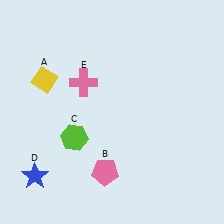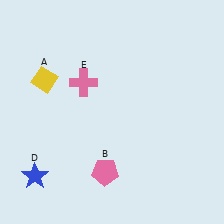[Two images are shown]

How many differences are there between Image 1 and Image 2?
There is 1 difference between the two images.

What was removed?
The lime hexagon (C) was removed in Image 2.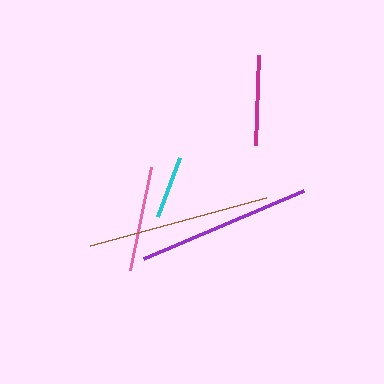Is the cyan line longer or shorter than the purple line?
The purple line is longer than the cyan line.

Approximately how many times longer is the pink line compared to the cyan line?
The pink line is approximately 1.7 times the length of the cyan line.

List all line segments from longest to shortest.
From longest to shortest: brown, purple, pink, magenta, cyan.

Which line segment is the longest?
The brown line is the longest at approximately 182 pixels.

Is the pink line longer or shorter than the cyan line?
The pink line is longer than the cyan line.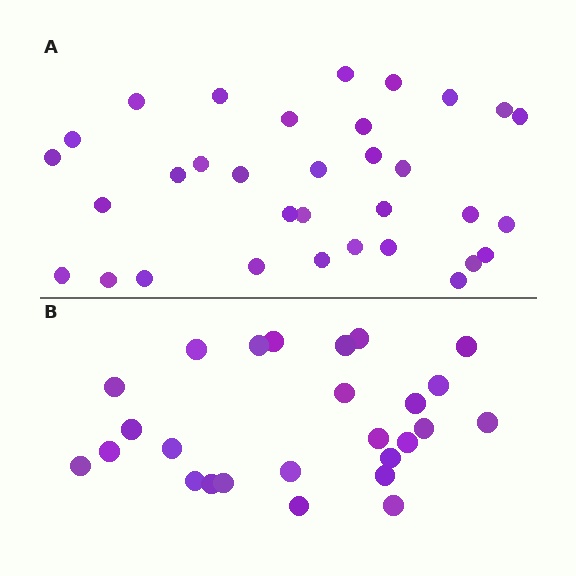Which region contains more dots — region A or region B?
Region A (the top region) has more dots.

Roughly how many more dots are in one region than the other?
Region A has roughly 8 or so more dots than region B.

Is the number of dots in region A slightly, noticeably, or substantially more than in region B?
Region A has noticeably more, but not dramatically so. The ratio is roughly 1.3 to 1.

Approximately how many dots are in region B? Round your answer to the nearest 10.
About 30 dots. (The exact count is 26, which rounds to 30.)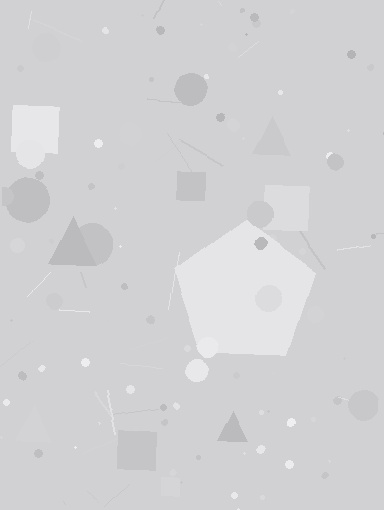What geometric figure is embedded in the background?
A pentagon is embedded in the background.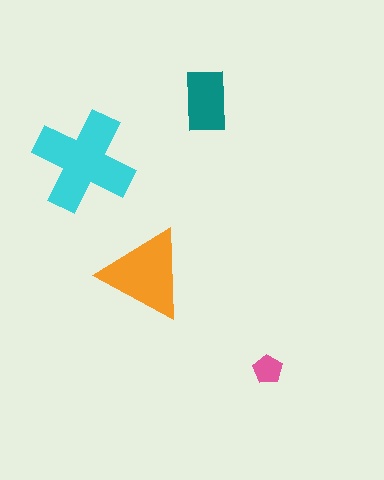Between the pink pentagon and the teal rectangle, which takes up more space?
The teal rectangle.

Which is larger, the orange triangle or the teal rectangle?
The orange triangle.